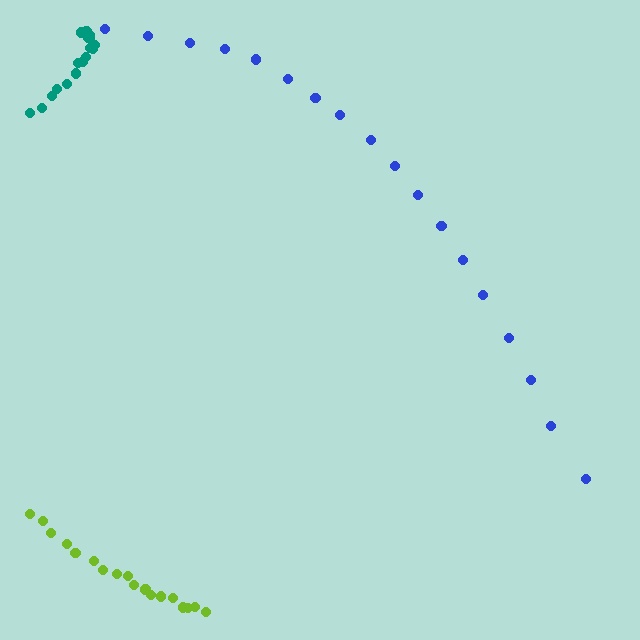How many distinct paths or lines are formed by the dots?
There are 3 distinct paths.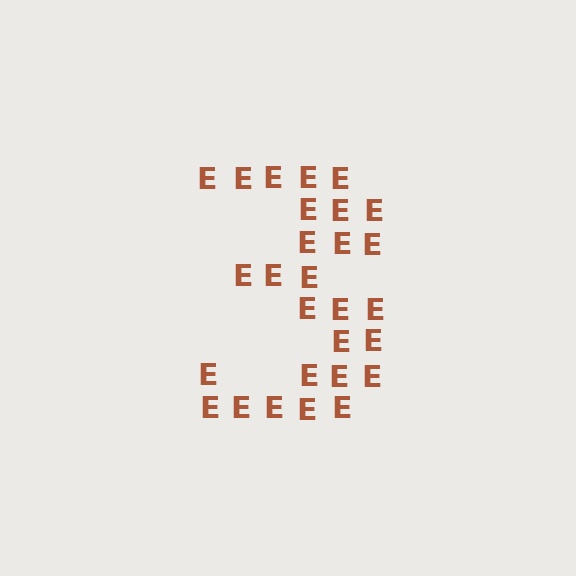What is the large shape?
The large shape is the digit 3.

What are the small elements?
The small elements are letter E's.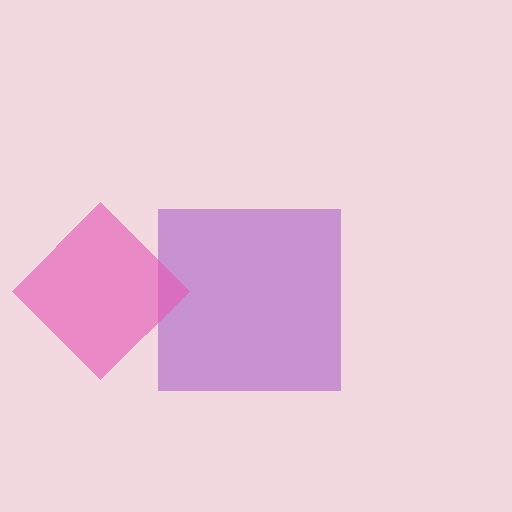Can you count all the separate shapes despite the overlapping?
Yes, there are 2 separate shapes.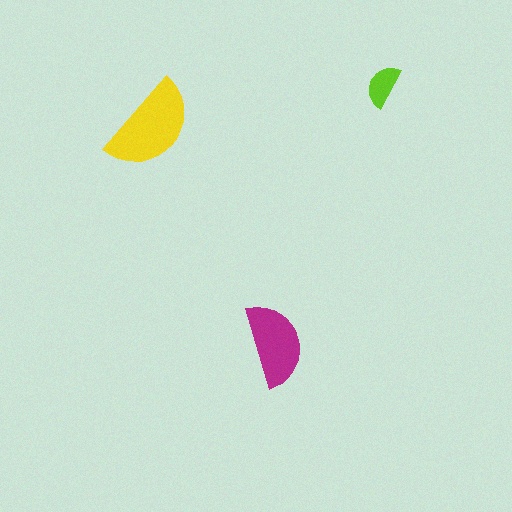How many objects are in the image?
There are 3 objects in the image.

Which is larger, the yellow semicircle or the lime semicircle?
The yellow one.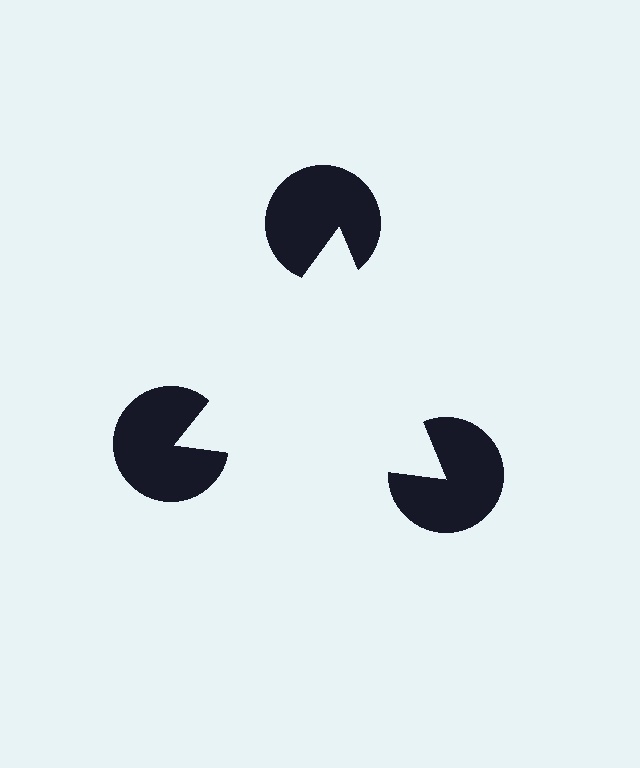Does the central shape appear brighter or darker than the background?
It typically appears slightly brighter than the background, even though no actual brightness change is drawn.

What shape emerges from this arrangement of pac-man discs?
An illusory triangle — its edges are inferred from the aligned wedge cuts in the pac-man discs, not physically drawn.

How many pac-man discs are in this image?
There are 3 — one at each vertex of the illusory triangle.